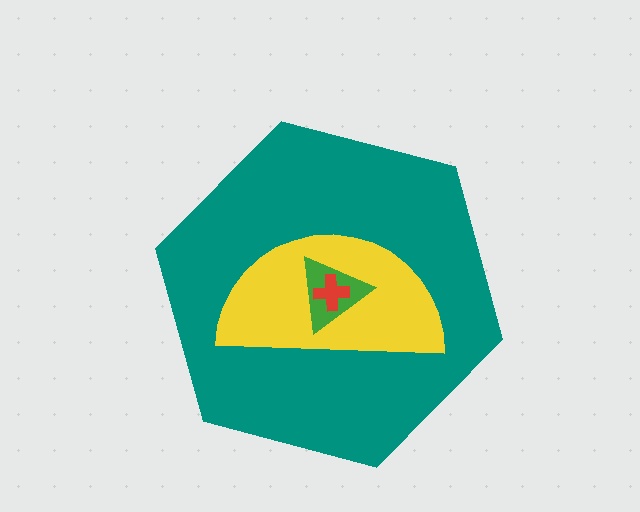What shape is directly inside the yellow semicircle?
The green triangle.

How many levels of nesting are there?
4.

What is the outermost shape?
The teal hexagon.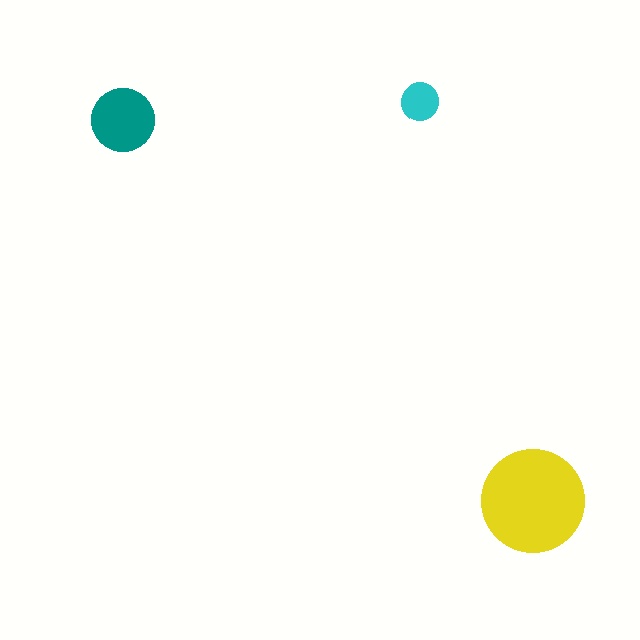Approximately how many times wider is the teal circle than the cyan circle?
About 1.5 times wider.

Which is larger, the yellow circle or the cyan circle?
The yellow one.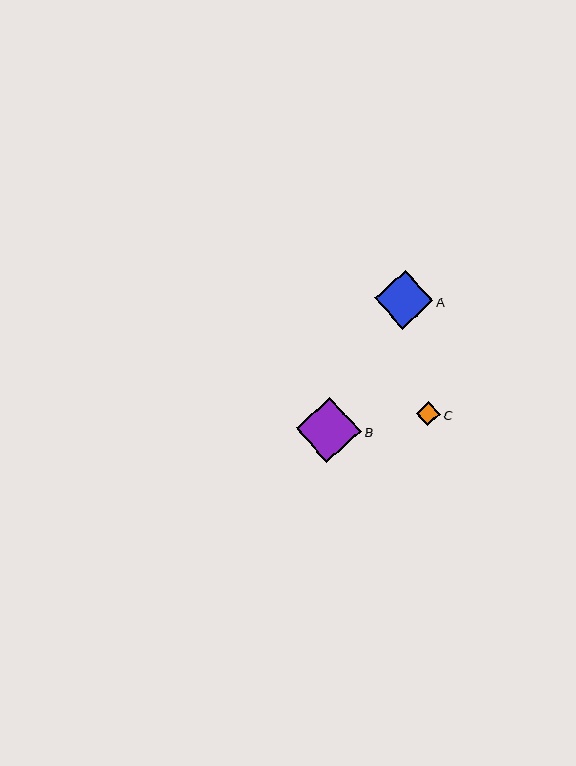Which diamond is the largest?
Diamond B is the largest with a size of approximately 65 pixels.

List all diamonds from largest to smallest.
From largest to smallest: B, A, C.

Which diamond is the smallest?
Diamond C is the smallest with a size of approximately 24 pixels.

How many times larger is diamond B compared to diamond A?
Diamond B is approximately 1.1 times the size of diamond A.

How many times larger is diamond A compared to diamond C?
Diamond A is approximately 2.4 times the size of diamond C.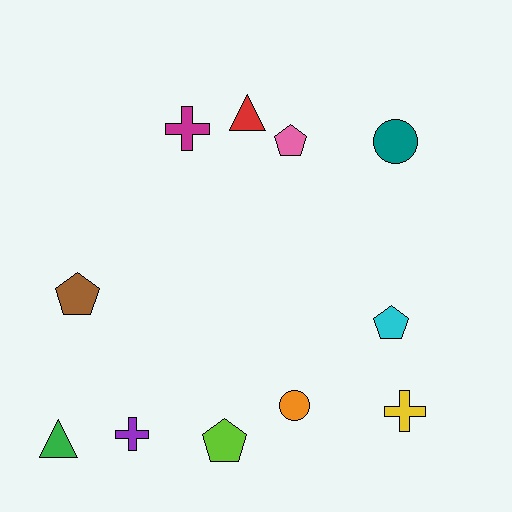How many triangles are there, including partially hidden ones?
There are 2 triangles.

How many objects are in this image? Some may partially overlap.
There are 11 objects.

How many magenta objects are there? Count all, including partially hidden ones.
There is 1 magenta object.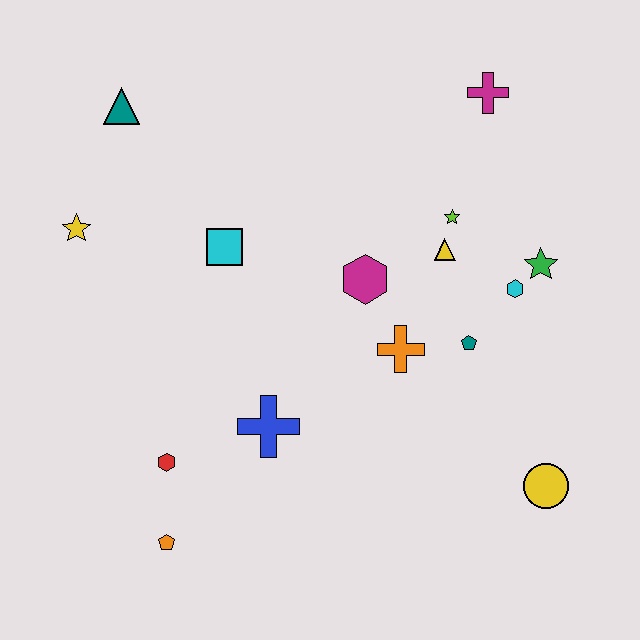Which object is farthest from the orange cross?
The teal triangle is farthest from the orange cross.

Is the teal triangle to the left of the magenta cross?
Yes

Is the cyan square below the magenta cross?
Yes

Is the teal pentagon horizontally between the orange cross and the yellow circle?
Yes